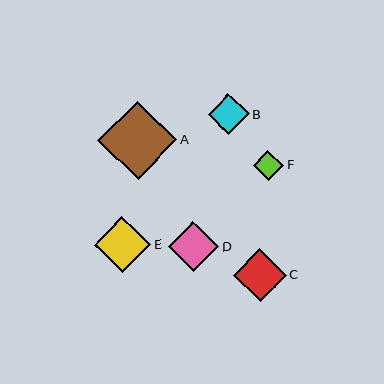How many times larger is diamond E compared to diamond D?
Diamond E is approximately 1.1 times the size of diamond D.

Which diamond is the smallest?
Diamond F is the smallest with a size of approximately 30 pixels.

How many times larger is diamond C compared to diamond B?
Diamond C is approximately 1.3 times the size of diamond B.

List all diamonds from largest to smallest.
From largest to smallest: A, E, C, D, B, F.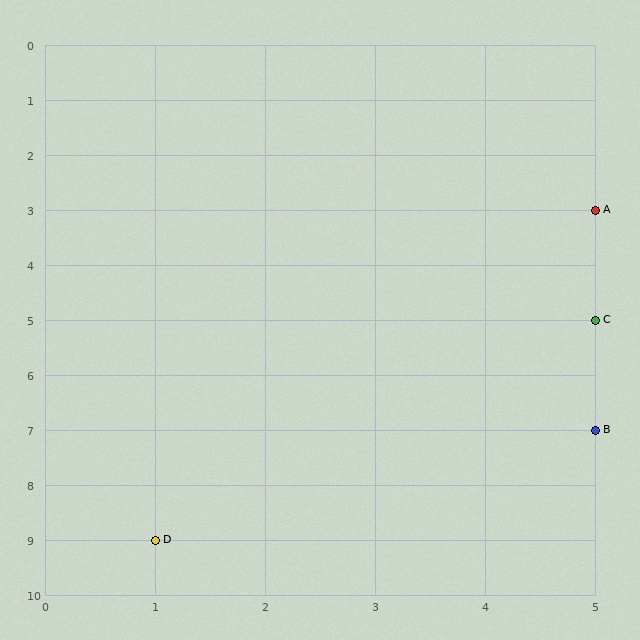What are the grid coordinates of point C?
Point C is at grid coordinates (5, 5).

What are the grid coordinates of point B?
Point B is at grid coordinates (5, 7).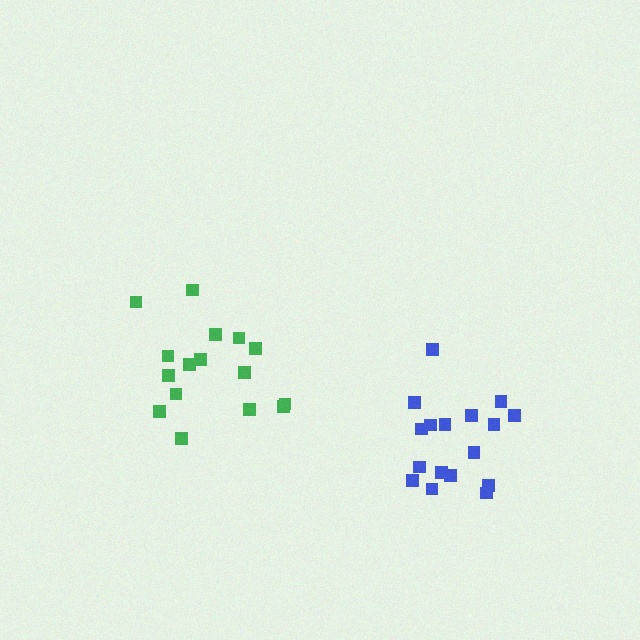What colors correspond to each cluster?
The clusters are colored: green, blue.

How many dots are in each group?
Group 1: 16 dots, Group 2: 17 dots (33 total).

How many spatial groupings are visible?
There are 2 spatial groupings.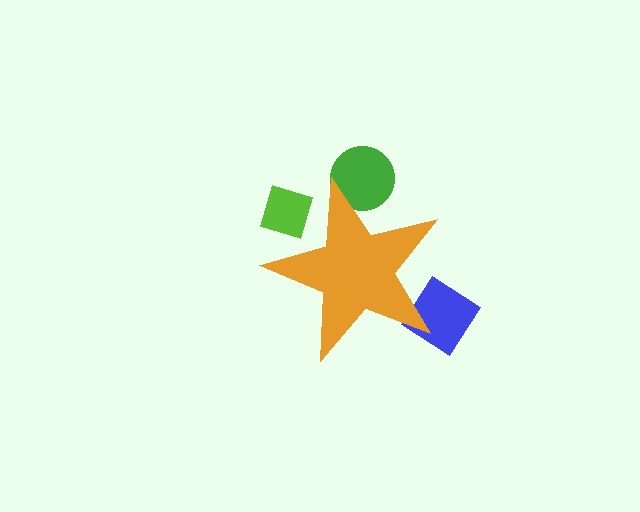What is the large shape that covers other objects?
An orange star.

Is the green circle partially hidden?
Yes, the green circle is partially hidden behind the orange star.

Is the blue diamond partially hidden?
Yes, the blue diamond is partially hidden behind the orange star.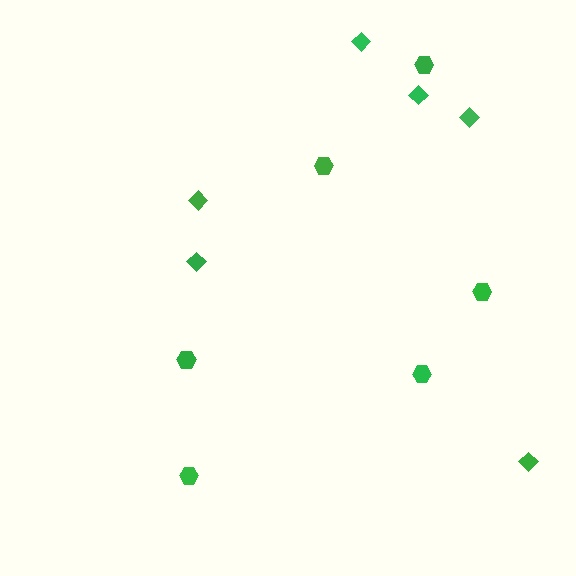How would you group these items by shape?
There are 2 groups: one group of hexagons (6) and one group of diamonds (6).